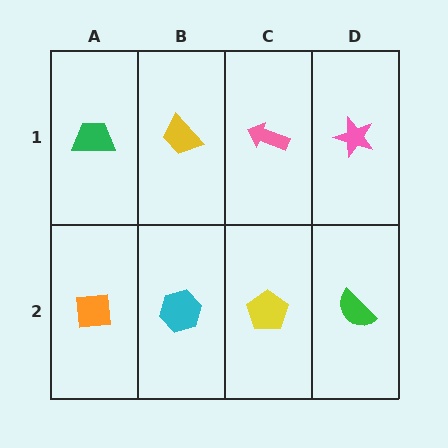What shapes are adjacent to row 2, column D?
A pink star (row 1, column D), a yellow pentagon (row 2, column C).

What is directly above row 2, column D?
A pink star.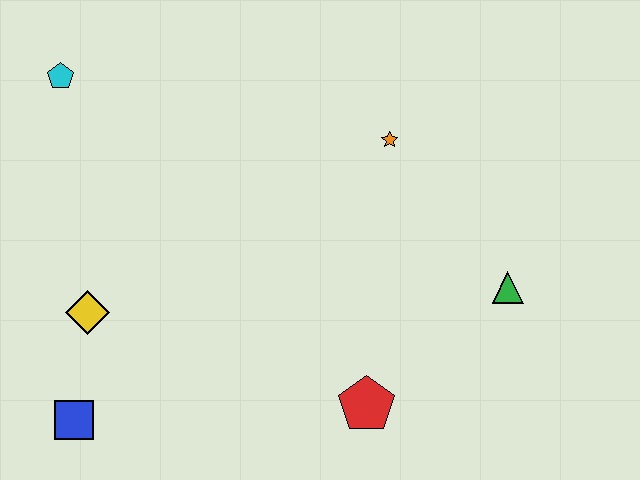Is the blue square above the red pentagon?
No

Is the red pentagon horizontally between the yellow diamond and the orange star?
Yes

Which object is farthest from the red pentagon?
The cyan pentagon is farthest from the red pentagon.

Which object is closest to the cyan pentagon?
The yellow diamond is closest to the cyan pentagon.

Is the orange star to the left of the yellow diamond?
No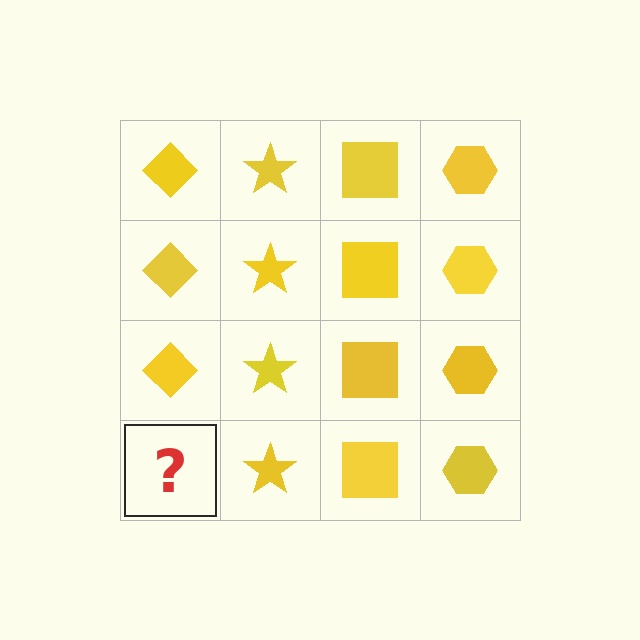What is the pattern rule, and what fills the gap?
The rule is that each column has a consistent shape. The gap should be filled with a yellow diamond.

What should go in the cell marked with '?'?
The missing cell should contain a yellow diamond.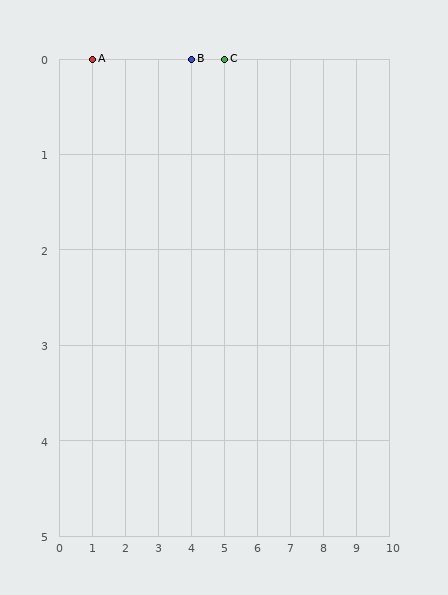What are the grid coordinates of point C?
Point C is at grid coordinates (5, 0).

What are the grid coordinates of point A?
Point A is at grid coordinates (1, 0).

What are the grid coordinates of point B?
Point B is at grid coordinates (4, 0).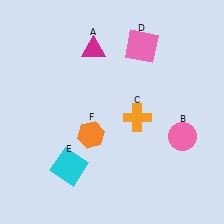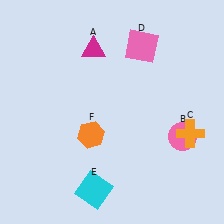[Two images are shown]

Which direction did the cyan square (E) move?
The cyan square (E) moved right.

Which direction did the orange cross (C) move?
The orange cross (C) moved right.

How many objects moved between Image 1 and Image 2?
2 objects moved between the two images.